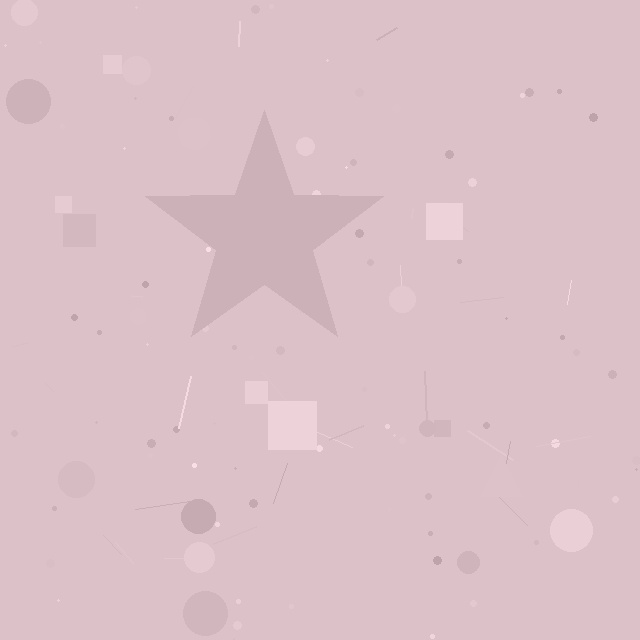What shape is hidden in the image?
A star is hidden in the image.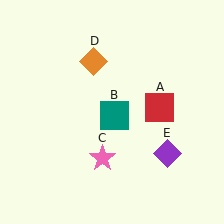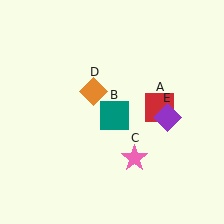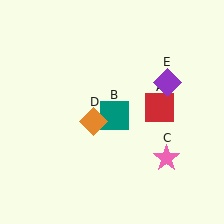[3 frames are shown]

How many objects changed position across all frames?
3 objects changed position: pink star (object C), orange diamond (object D), purple diamond (object E).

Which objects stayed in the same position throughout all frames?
Red square (object A) and teal square (object B) remained stationary.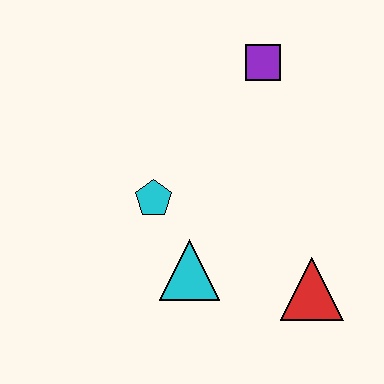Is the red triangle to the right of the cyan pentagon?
Yes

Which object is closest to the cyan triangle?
The cyan pentagon is closest to the cyan triangle.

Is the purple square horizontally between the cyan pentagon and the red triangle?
Yes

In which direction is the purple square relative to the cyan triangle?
The purple square is above the cyan triangle.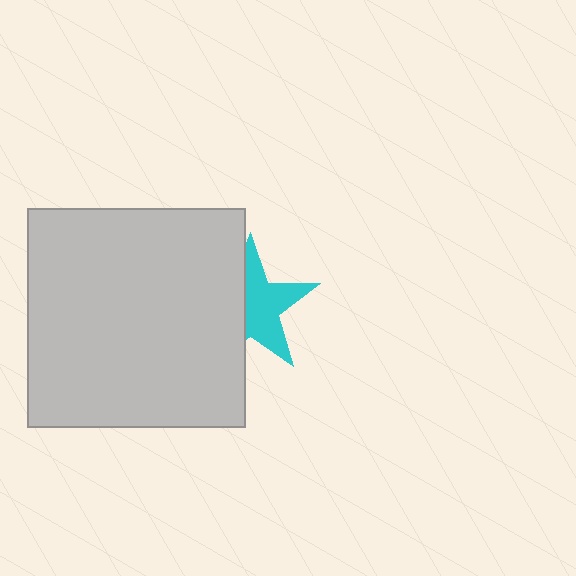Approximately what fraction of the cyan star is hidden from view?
Roughly 43% of the cyan star is hidden behind the light gray square.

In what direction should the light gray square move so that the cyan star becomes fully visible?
The light gray square should move left. That is the shortest direction to clear the overlap and leave the cyan star fully visible.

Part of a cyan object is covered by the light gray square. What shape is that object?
It is a star.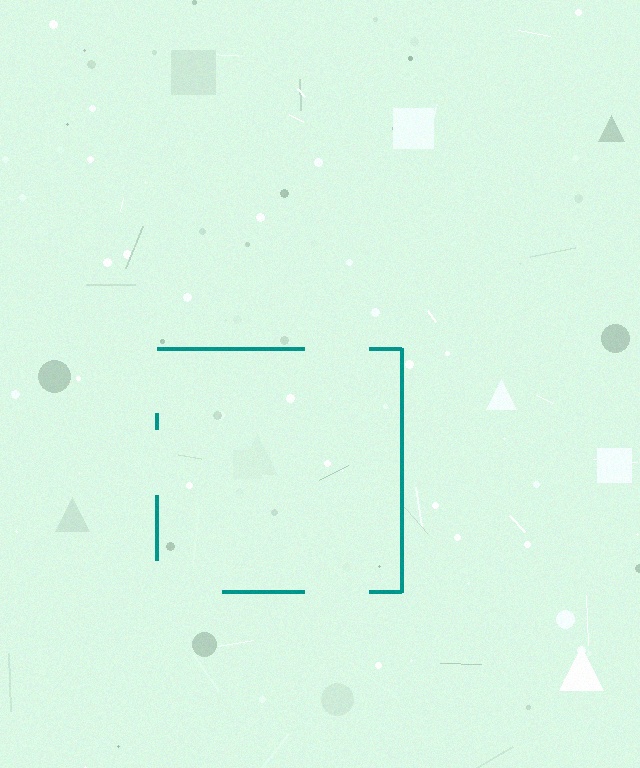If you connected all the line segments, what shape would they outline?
They would outline a square.